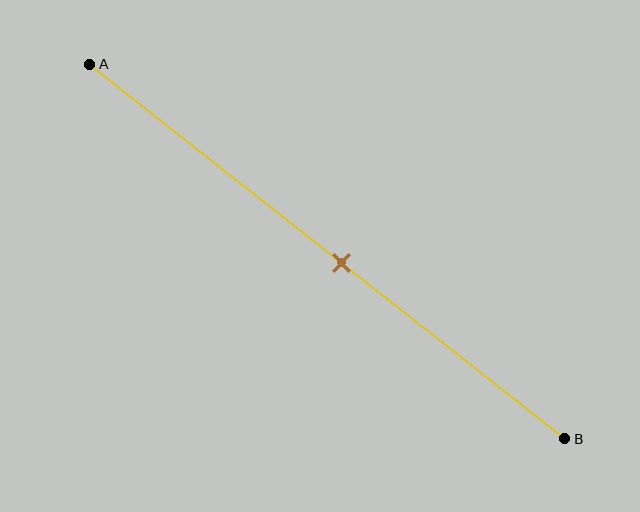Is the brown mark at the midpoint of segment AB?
Yes, the mark is approximately at the midpoint.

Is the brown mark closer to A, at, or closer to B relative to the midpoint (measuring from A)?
The brown mark is approximately at the midpoint of segment AB.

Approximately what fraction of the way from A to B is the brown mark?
The brown mark is approximately 55% of the way from A to B.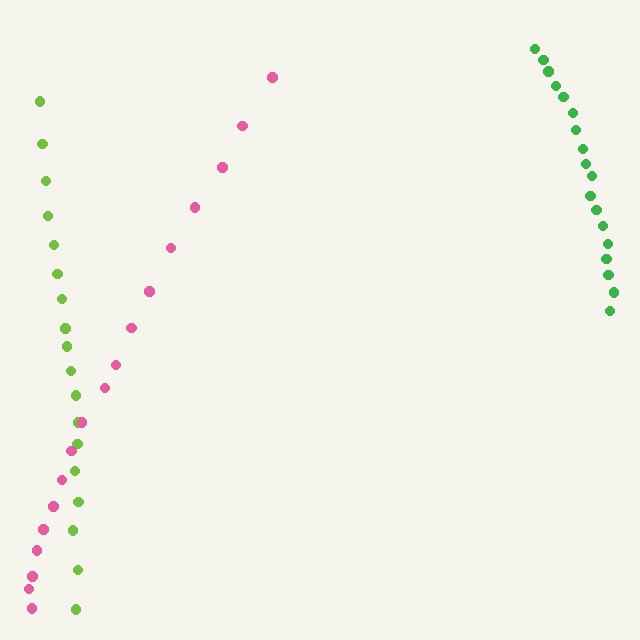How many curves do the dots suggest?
There are 3 distinct paths.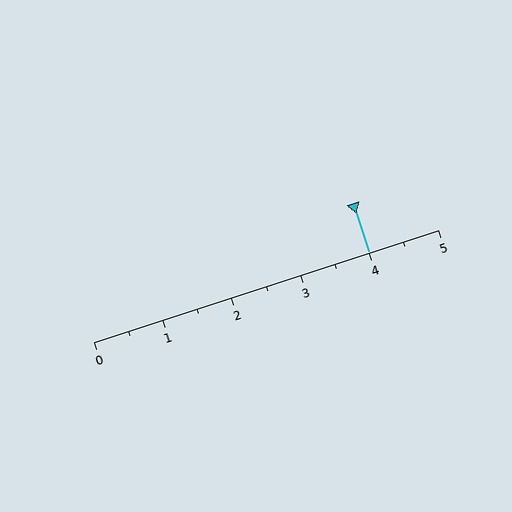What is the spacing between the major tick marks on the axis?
The major ticks are spaced 1 apart.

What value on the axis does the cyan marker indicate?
The marker indicates approximately 4.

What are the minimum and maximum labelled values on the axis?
The axis runs from 0 to 5.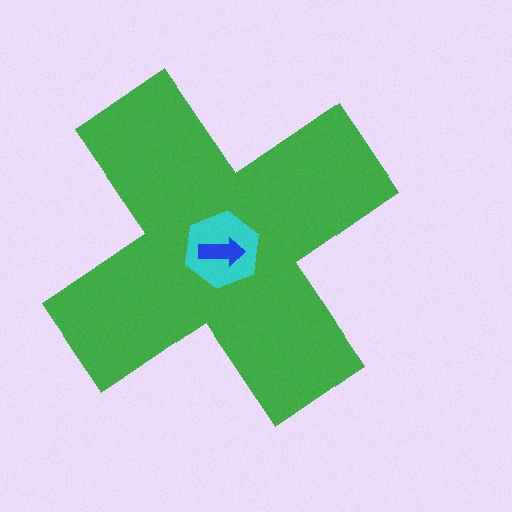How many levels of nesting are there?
3.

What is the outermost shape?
The green cross.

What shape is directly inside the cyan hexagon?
The blue arrow.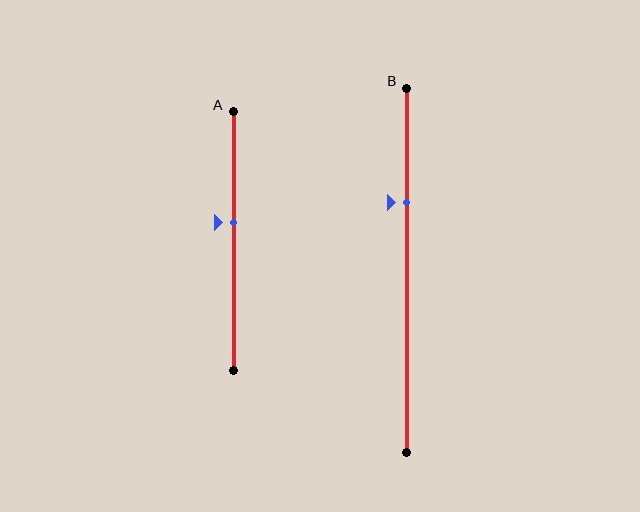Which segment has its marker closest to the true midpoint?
Segment A has its marker closest to the true midpoint.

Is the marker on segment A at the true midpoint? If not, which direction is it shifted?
No, the marker on segment A is shifted upward by about 7% of the segment length.